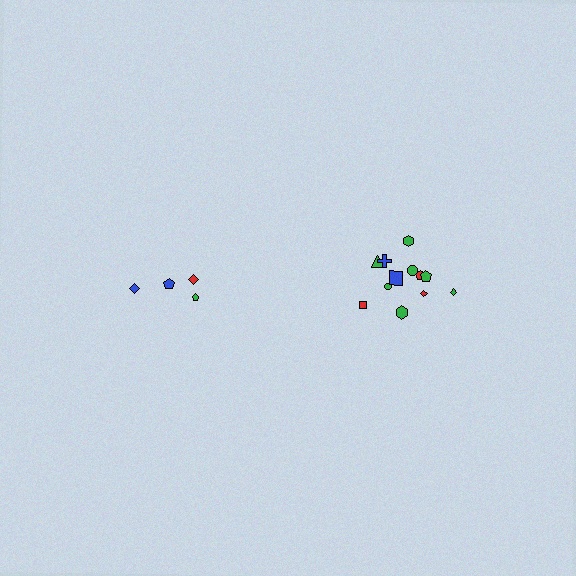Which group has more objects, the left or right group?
The right group.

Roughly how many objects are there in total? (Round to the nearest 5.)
Roughly 15 objects in total.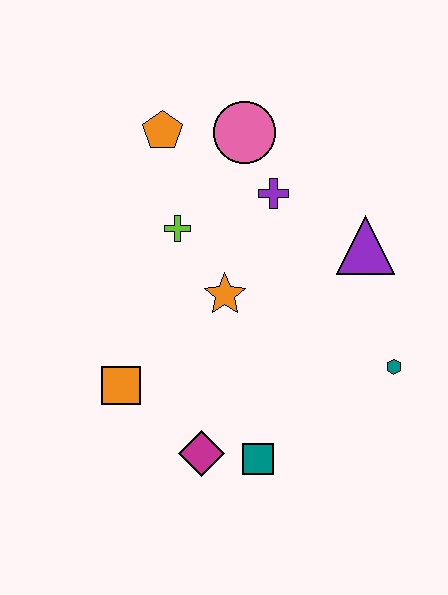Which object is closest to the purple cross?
The pink circle is closest to the purple cross.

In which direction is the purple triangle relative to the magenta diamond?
The purple triangle is above the magenta diamond.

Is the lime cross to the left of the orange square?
No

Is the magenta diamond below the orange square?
Yes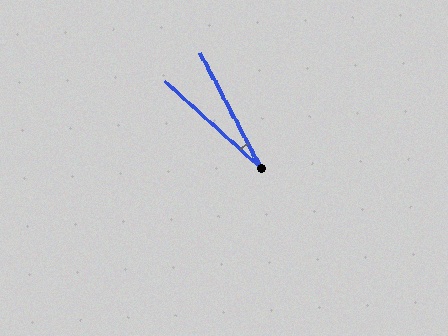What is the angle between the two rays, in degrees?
Approximately 20 degrees.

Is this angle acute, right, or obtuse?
It is acute.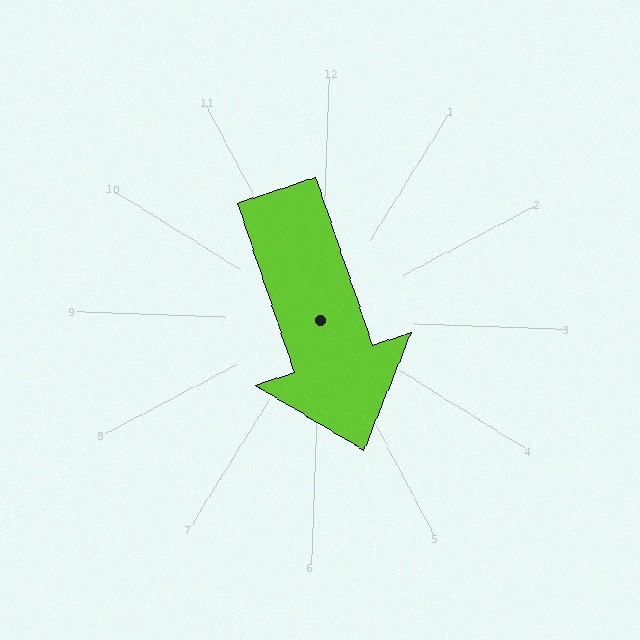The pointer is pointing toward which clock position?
Roughly 5 o'clock.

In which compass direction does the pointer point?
South.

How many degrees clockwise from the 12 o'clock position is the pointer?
Approximately 159 degrees.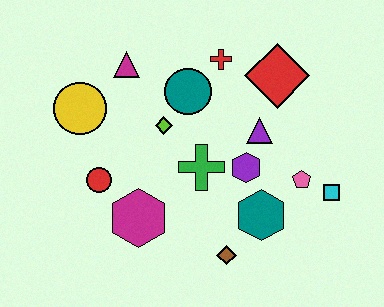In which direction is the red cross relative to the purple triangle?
The red cross is above the purple triangle.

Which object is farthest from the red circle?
The cyan square is farthest from the red circle.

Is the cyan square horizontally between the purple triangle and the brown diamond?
No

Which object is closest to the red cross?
The teal circle is closest to the red cross.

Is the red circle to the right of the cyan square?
No